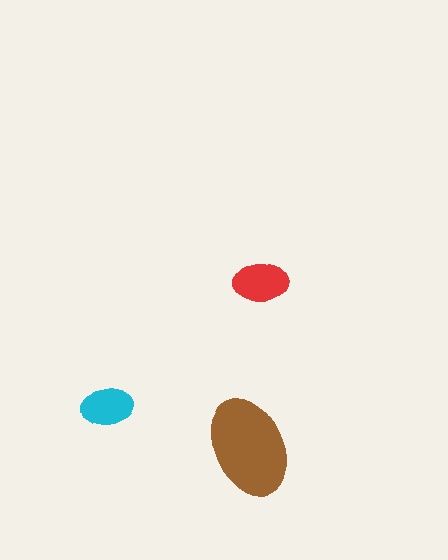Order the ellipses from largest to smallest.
the brown one, the red one, the cyan one.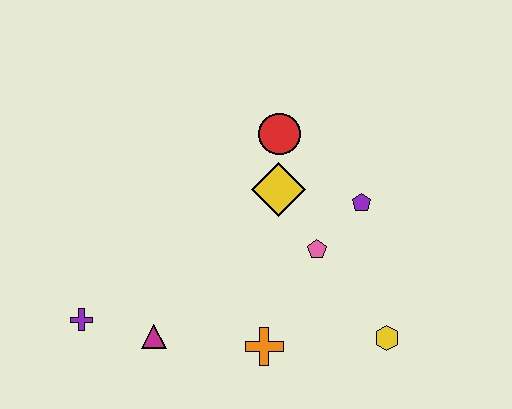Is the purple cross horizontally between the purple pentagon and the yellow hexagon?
No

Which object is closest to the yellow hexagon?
The pink pentagon is closest to the yellow hexagon.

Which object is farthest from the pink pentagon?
The purple cross is farthest from the pink pentagon.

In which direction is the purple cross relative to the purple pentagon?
The purple cross is to the left of the purple pentagon.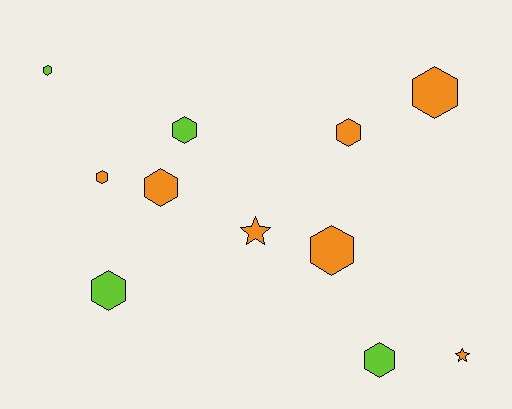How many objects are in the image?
There are 11 objects.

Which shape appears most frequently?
Hexagon, with 9 objects.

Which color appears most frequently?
Orange, with 7 objects.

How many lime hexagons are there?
There are 4 lime hexagons.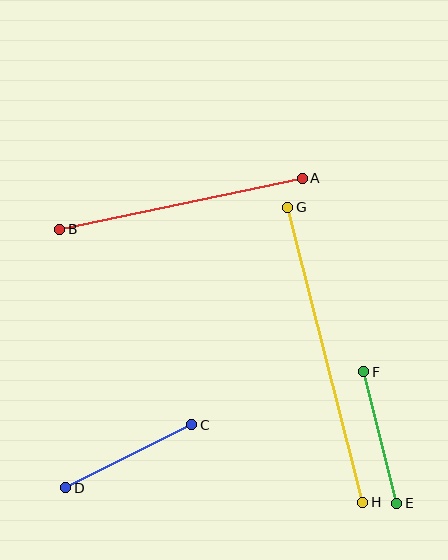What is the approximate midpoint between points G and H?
The midpoint is at approximately (325, 355) pixels.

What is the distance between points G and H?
The distance is approximately 304 pixels.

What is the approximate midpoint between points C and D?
The midpoint is at approximately (129, 456) pixels.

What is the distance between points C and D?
The distance is approximately 141 pixels.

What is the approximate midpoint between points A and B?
The midpoint is at approximately (181, 204) pixels.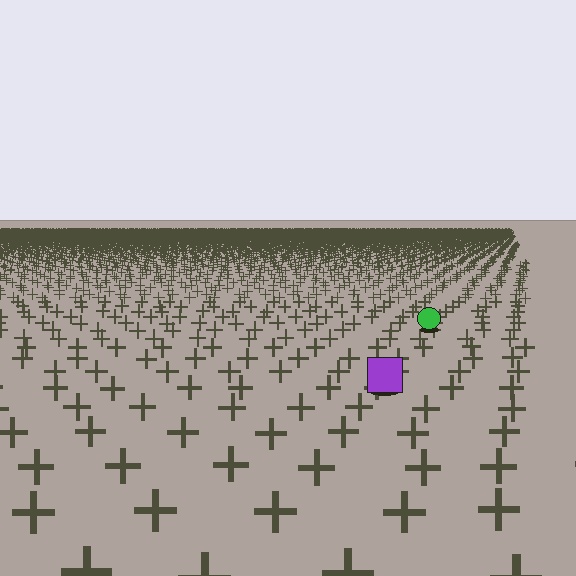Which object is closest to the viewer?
The purple square is closest. The texture marks near it are larger and more spread out.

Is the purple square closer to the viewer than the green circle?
Yes. The purple square is closer — you can tell from the texture gradient: the ground texture is coarser near it.